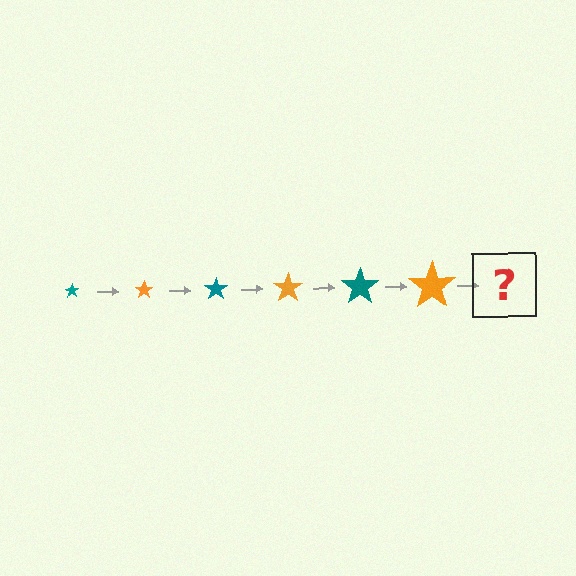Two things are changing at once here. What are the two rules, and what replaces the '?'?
The two rules are that the star grows larger each step and the color cycles through teal and orange. The '?' should be a teal star, larger than the previous one.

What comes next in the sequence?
The next element should be a teal star, larger than the previous one.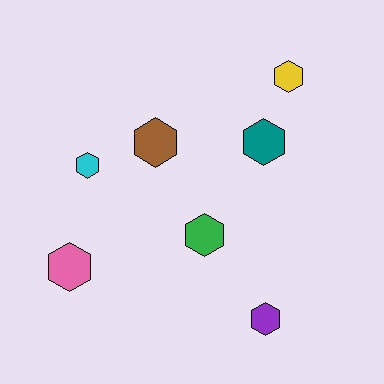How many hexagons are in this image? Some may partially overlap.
There are 7 hexagons.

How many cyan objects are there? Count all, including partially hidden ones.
There is 1 cyan object.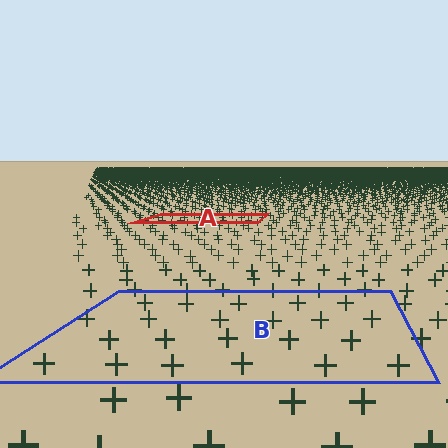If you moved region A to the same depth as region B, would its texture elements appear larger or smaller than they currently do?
They would appear larger. At a closer depth, the same texture elements are projected at a bigger on-screen size.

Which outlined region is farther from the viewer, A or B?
Region A is farther from the viewer — the texture elements inside it appear smaller and more densely packed.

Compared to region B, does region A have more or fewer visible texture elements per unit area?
Region A has more texture elements per unit area — they are packed more densely because it is farther away.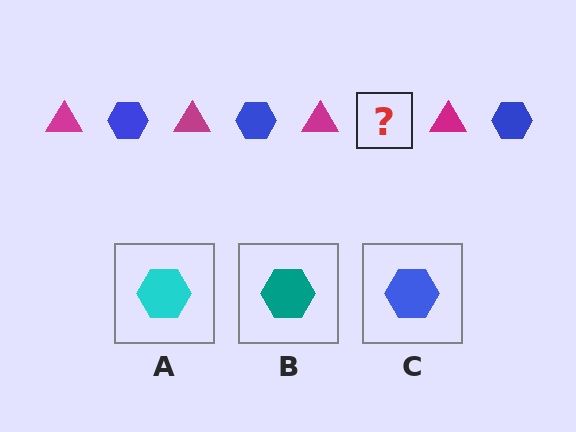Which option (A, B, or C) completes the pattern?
C.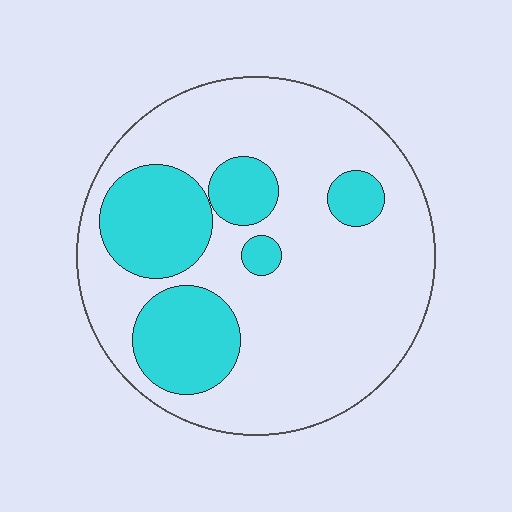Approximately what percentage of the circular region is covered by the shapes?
Approximately 25%.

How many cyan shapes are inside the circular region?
5.